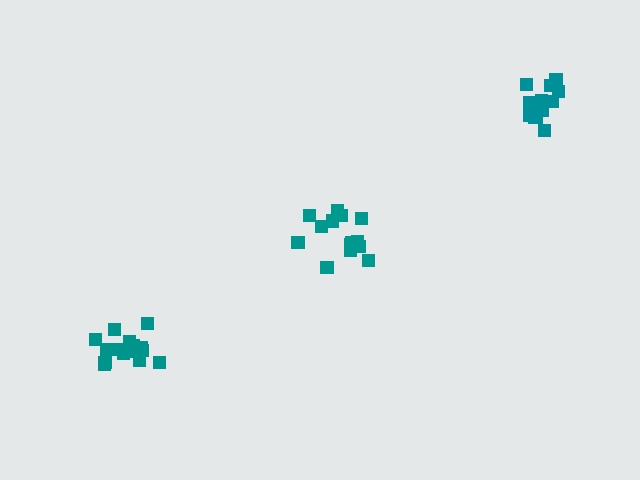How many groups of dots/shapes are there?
There are 3 groups.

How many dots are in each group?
Group 1: 14 dots, Group 2: 16 dots, Group 3: 13 dots (43 total).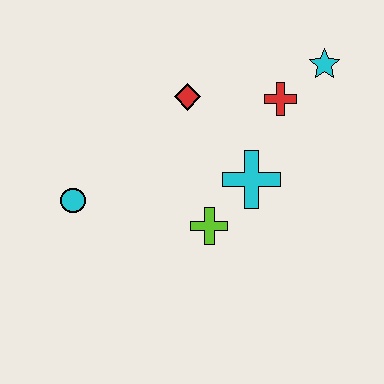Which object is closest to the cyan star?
The red cross is closest to the cyan star.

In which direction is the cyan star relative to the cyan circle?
The cyan star is to the right of the cyan circle.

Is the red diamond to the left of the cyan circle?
No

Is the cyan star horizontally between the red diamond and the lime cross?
No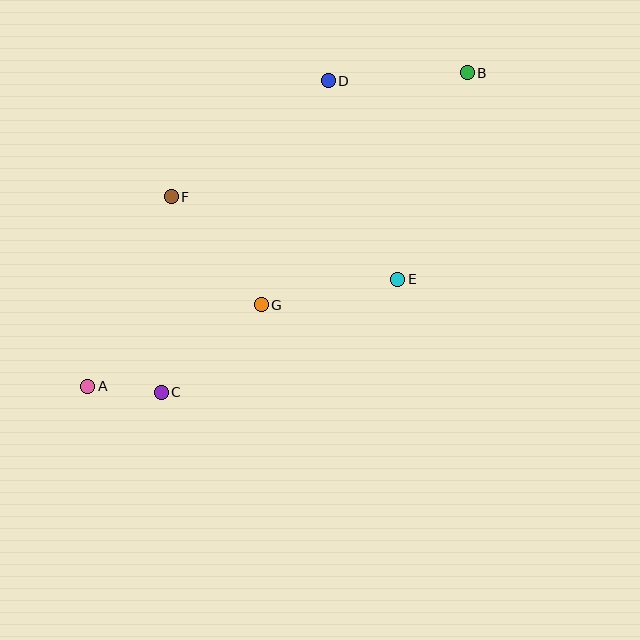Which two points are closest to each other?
Points A and C are closest to each other.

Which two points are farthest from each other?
Points A and B are farthest from each other.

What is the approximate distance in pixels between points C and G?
The distance between C and G is approximately 133 pixels.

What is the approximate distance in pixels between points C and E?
The distance between C and E is approximately 262 pixels.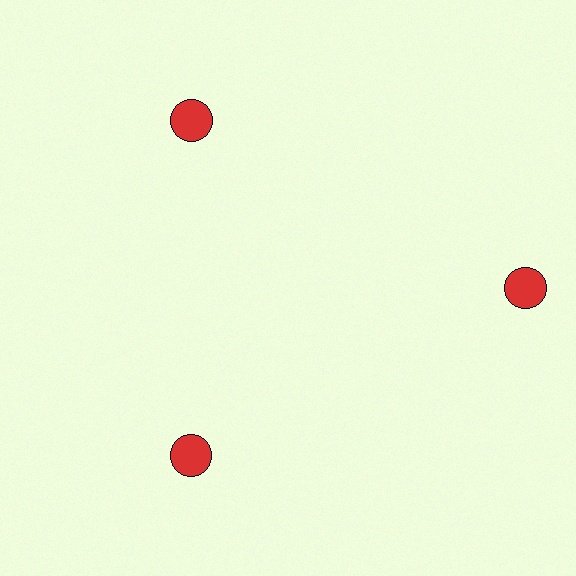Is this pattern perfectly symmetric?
No. The 3 red circles are arranged in a ring, but one element near the 3 o'clock position is pushed outward from the center, breaking the 3-fold rotational symmetry.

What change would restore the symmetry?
The symmetry would be restored by moving it inward, back onto the ring so that all 3 circles sit at equal angles and equal distance from the center.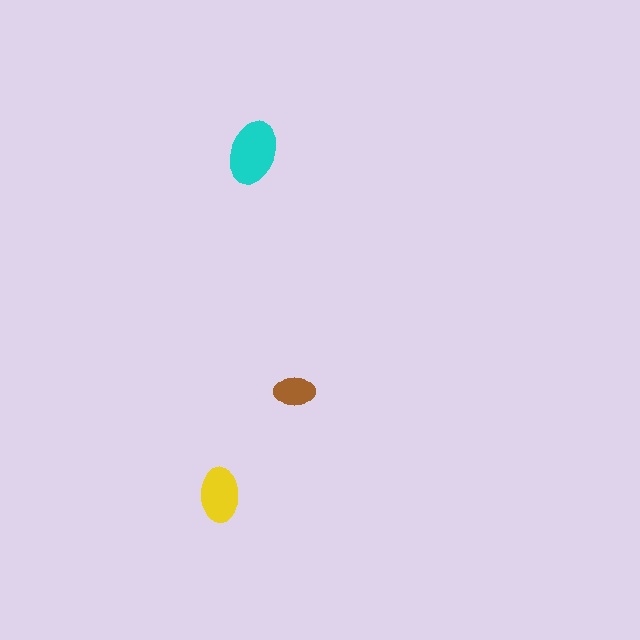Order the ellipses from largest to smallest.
the cyan one, the yellow one, the brown one.